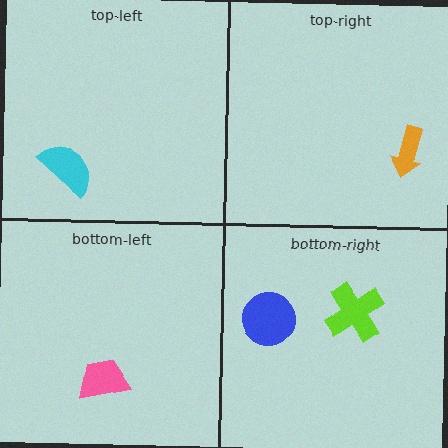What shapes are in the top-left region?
The cyan semicircle.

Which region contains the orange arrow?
The top-right region.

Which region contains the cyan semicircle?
The top-left region.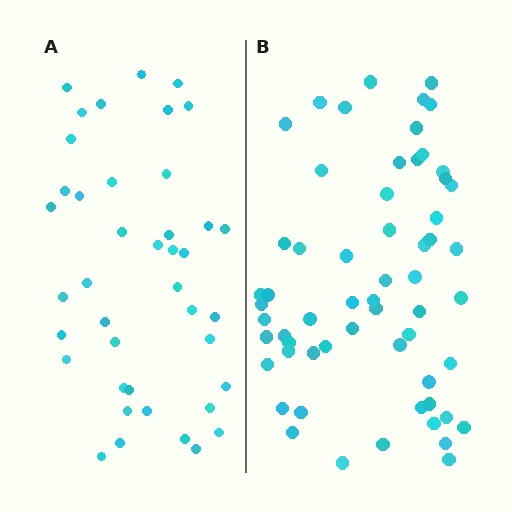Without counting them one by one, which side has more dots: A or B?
Region B (the right region) has more dots.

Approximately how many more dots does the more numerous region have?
Region B has approximately 20 more dots than region A.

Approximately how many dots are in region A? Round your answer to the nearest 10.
About 40 dots. (The exact count is 41, which rounds to 40.)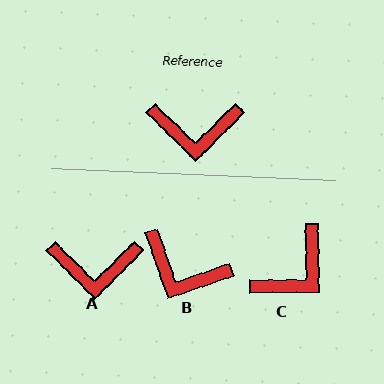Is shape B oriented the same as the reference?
No, it is off by about 26 degrees.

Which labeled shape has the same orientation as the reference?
A.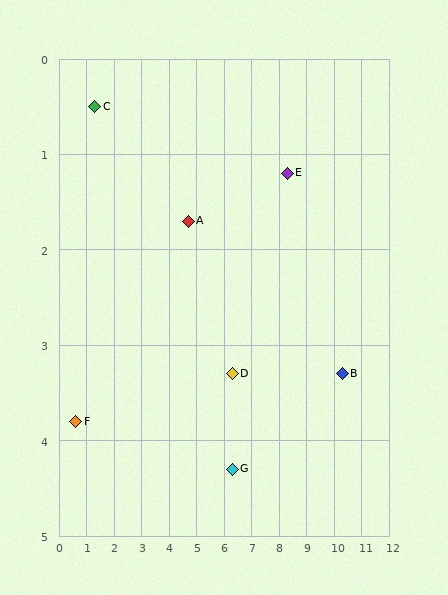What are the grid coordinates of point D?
Point D is at approximately (6.3, 3.3).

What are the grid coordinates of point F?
Point F is at approximately (0.6, 3.8).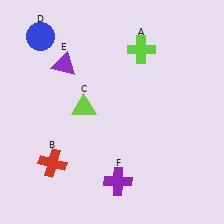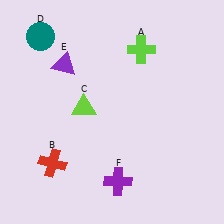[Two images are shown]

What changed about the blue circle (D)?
In Image 1, D is blue. In Image 2, it changed to teal.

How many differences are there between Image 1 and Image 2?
There is 1 difference between the two images.